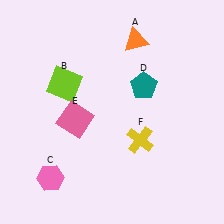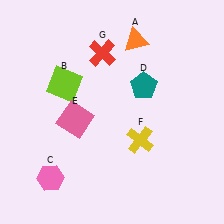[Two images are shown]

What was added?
A red cross (G) was added in Image 2.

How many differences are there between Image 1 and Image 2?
There is 1 difference between the two images.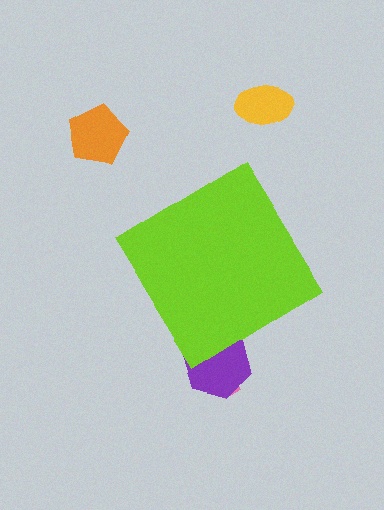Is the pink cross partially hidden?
Yes, the pink cross is partially hidden behind the lime diamond.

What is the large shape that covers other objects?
A lime diamond.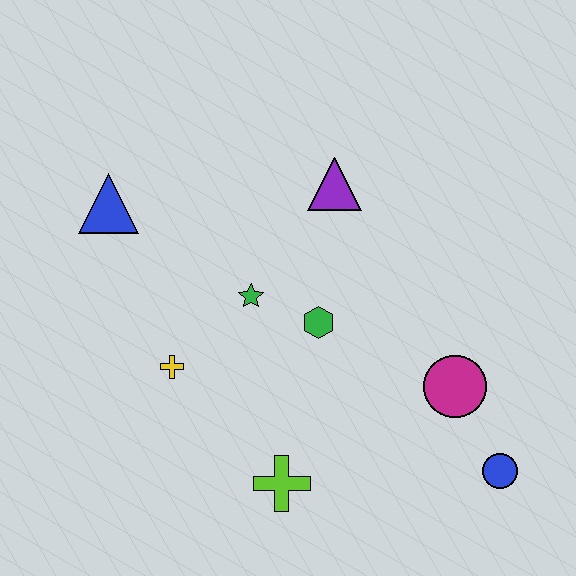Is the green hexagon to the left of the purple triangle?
Yes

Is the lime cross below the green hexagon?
Yes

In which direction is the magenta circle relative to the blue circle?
The magenta circle is above the blue circle.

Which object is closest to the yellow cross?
The green star is closest to the yellow cross.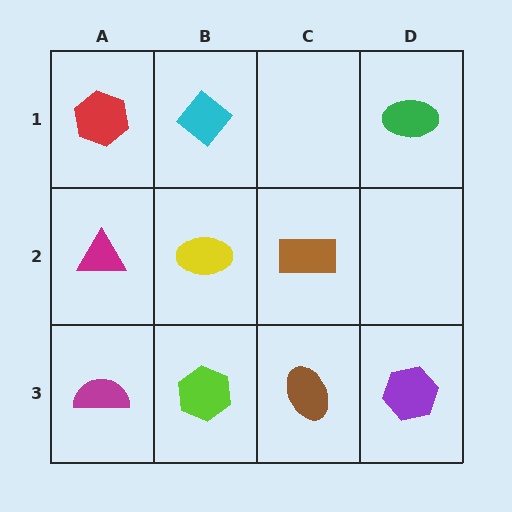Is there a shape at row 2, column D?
No, that cell is empty.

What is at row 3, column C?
A brown ellipse.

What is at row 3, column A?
A magenta semicircle.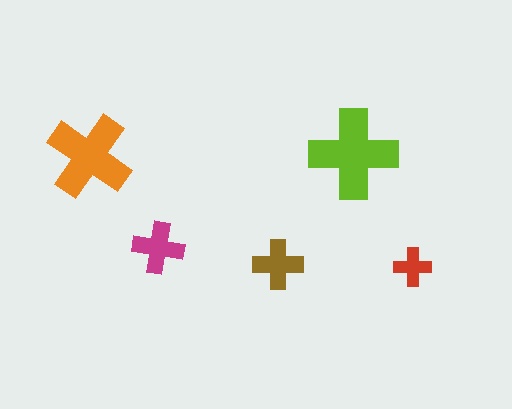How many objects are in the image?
There are 5 objects in the image.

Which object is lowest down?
The red cross is bottommost.